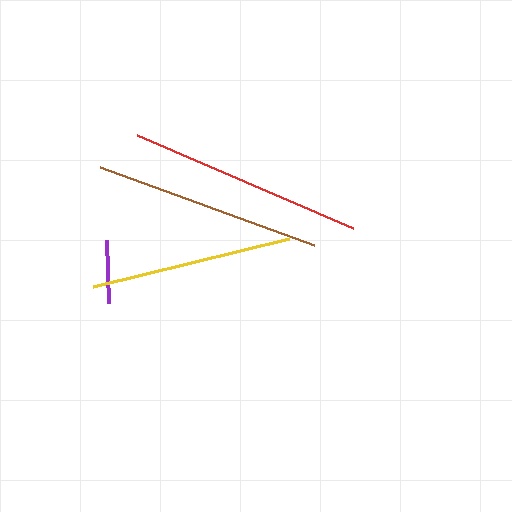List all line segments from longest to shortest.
From longest to shortest: red, brown, yellow, purple.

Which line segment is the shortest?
The purple line is the shortest at approximately 63 pixels.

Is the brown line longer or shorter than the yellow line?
The brown line is longer than the yellow line.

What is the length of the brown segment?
The brown segment is approximately 228 pixels long.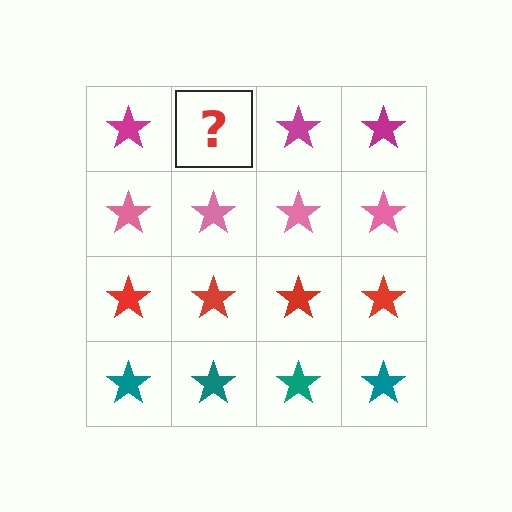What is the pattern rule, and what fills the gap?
The rule is that each row has a consistent color. The gap should be filled with a magenta star.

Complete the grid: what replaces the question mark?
The question mark should be replaced with a magenta star.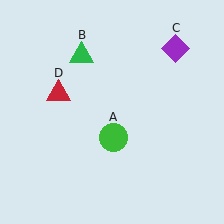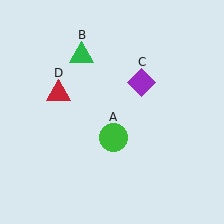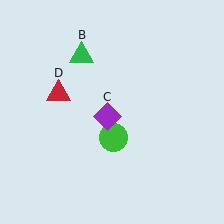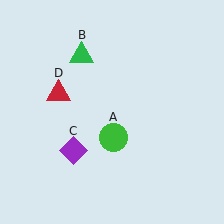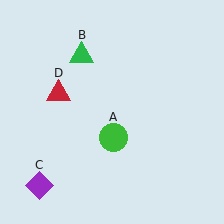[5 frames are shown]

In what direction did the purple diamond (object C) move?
The purple diamond (object C) moved down and to the left.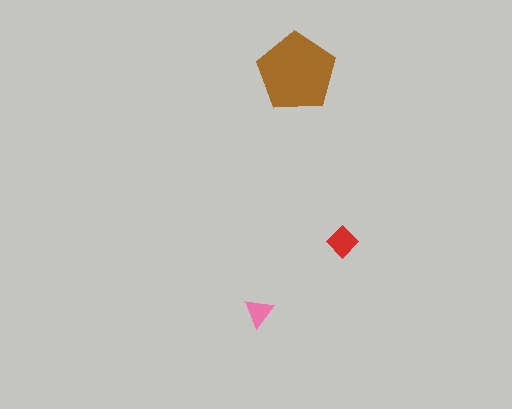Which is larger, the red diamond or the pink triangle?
The red diamond.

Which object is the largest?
The brown pentagon.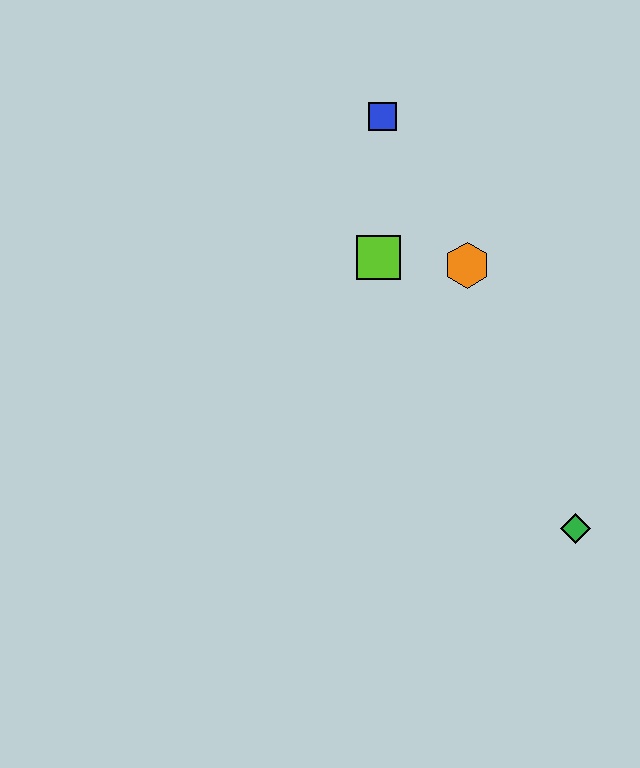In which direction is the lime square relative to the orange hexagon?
The lime square is to the left of the orange hexagon.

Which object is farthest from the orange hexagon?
The green diamond is farthest from the orange hexagon.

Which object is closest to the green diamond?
The orange hexagon is closest to the green diamond.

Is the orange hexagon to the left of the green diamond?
Yes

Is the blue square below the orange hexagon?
No